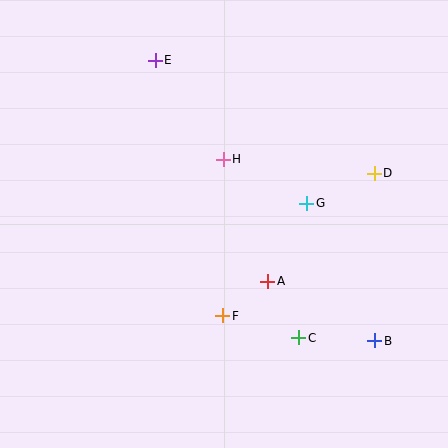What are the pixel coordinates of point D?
Point D is at (374, 173).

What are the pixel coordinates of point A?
Point A is at (268, 281).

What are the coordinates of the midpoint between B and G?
The midpoint between B and G is at (341, 272).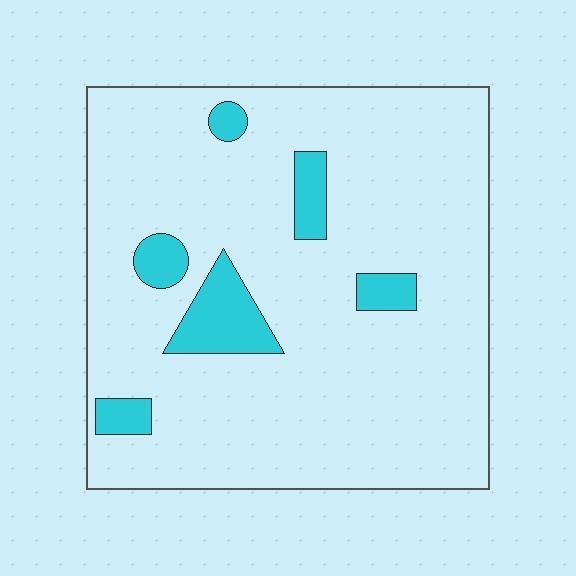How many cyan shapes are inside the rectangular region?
6.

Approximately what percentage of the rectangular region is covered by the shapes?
Approximately 10%.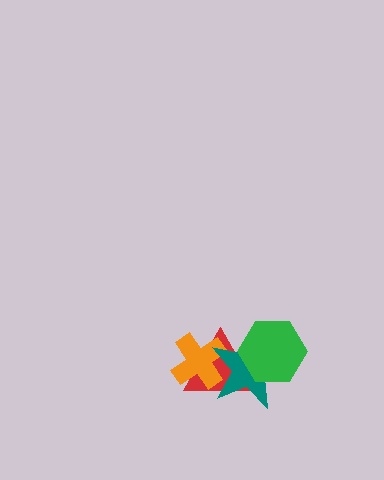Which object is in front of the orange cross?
The teal star is in front of the orange cross.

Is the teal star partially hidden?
Yes, it is partially covered by another shape.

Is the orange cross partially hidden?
Yes, it is partially covered by another shape.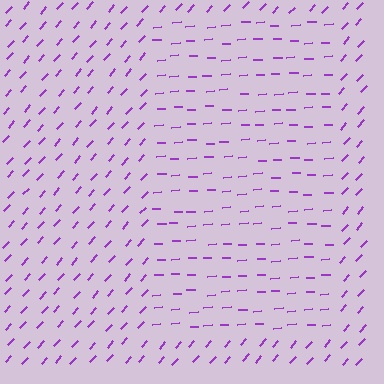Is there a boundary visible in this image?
Yes, there is a texture boundary formed by a change in line orientation.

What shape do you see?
I see a rectangle.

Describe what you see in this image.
The image is filled with small purple line segments. A rectangle region in the image has lines oriented differently from the surrounding lines, creating a visible texture boundary.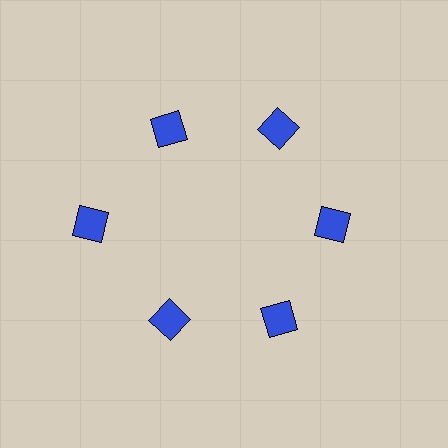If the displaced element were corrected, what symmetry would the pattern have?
It would have 6-fold rotational symmetry — the pattern would map onto itself every 60 degrees.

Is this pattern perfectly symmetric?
No. The 6 blue squares are arranged in a ring, but one element near the 9 o'clock position is pushed outward from the center, breaking the 6-fold rotational symmetry.